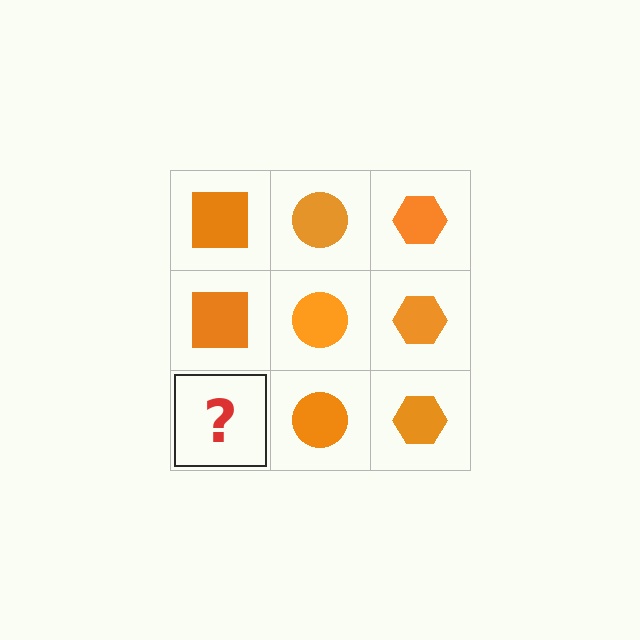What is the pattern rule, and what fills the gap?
The rule is that each column has a consistent shape. The gap should be filled with an orange square.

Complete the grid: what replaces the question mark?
The question mark should be replaced with an orange square.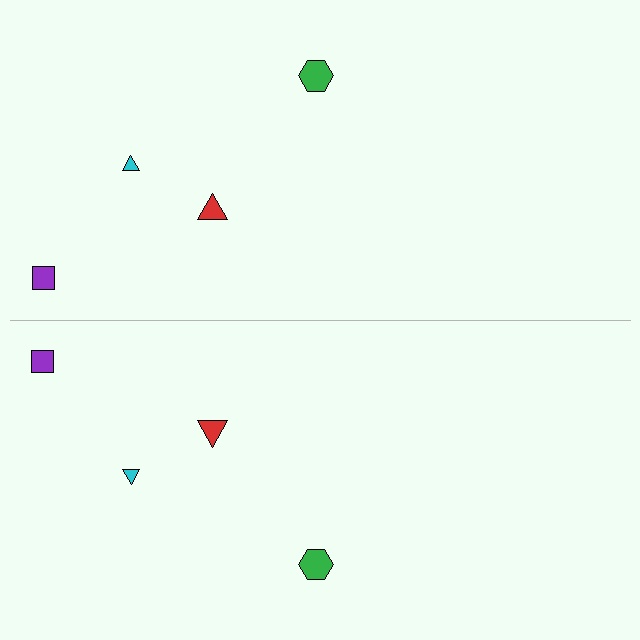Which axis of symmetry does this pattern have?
The pattern has a horizontal axis of symmetry running through the center of the image.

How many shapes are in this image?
There are 8 shapes in this image.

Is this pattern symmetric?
Yes, this pattern has bilateral (reflection) symmetry.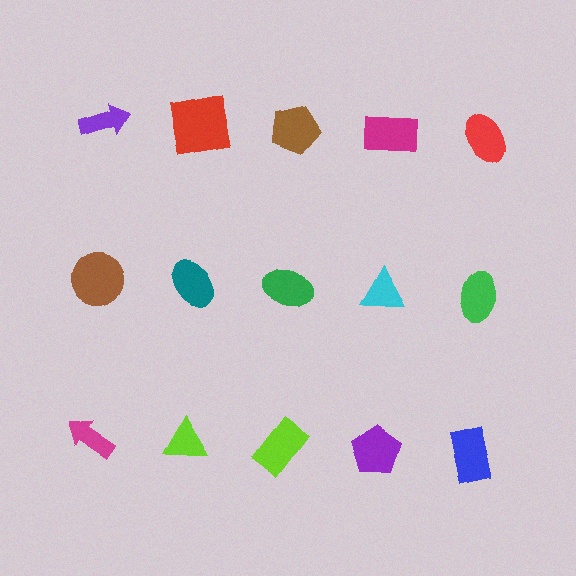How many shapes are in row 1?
5 shapes.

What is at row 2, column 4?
A cyan triangle.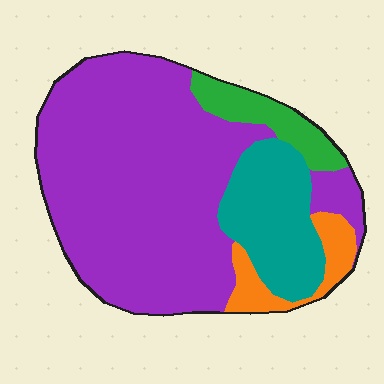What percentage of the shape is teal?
Teal covers about 15% of the shape.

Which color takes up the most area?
Purple, at roughly 65%.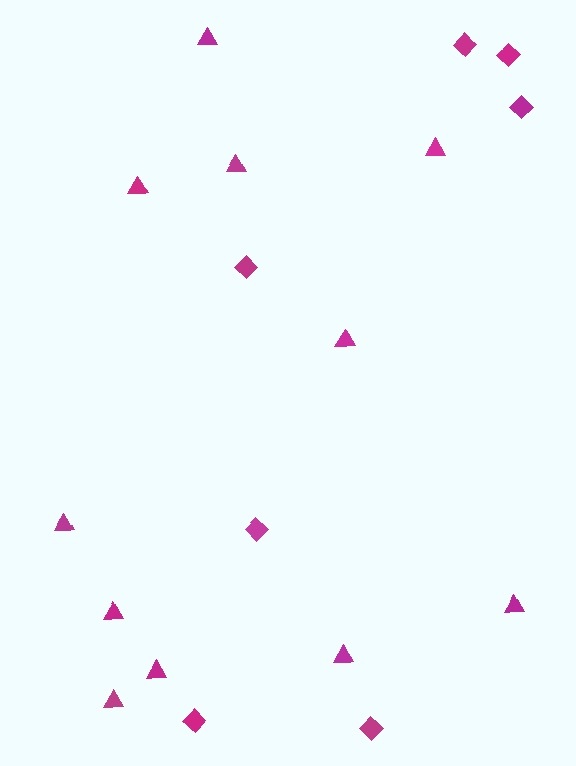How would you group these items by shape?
There are 2 groups: one group of triangles (11) and one group of diamonds (7).